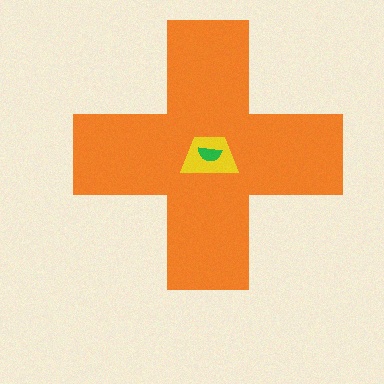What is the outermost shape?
The orange cross.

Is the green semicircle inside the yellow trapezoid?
Yes.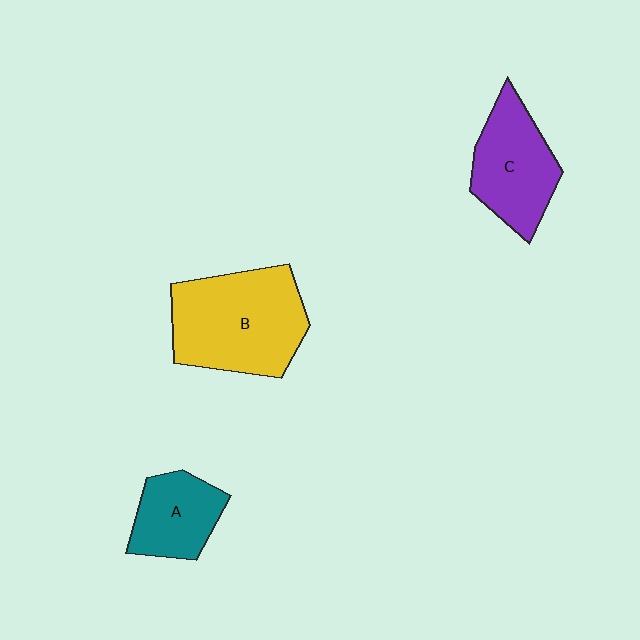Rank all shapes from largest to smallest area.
From largest to smallest: B (yellow), C (purple), A (teal).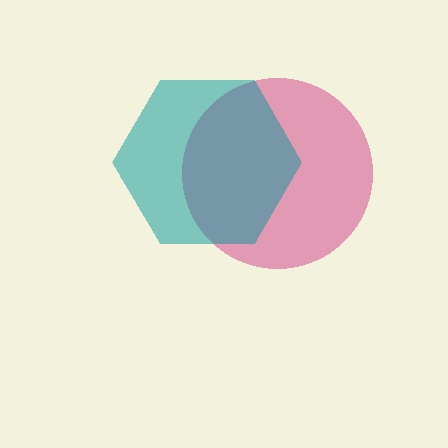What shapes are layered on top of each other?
The layered shapes are: a pink circle, a teal hexagon.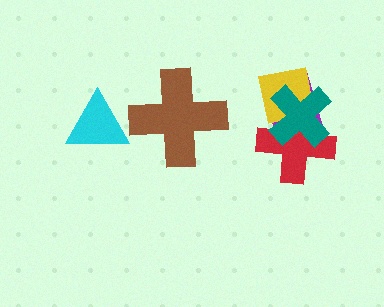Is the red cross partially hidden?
Yes, it is partially covered by another shape.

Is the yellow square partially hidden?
Yes, it is partially covered by another shape.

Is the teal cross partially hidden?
No, no other shape covers it.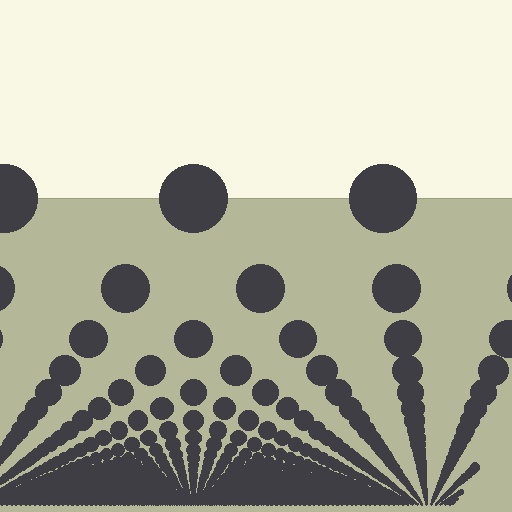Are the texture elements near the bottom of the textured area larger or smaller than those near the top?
Smaller. The gradient is inverted — elements near the bottom are smaller and denser.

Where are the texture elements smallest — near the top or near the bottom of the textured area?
Near the bottom.